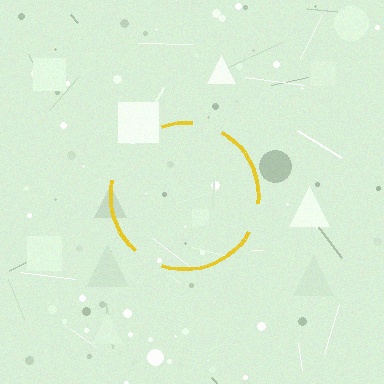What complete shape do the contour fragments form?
The contour fragments form a circle.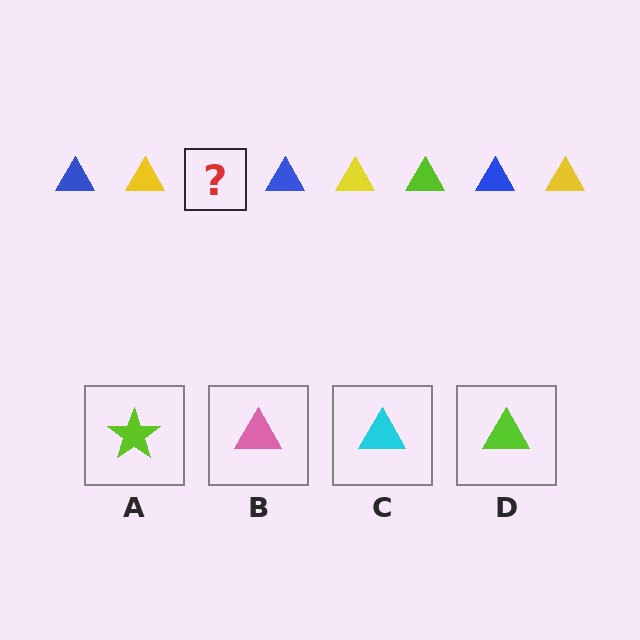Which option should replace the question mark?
Option D.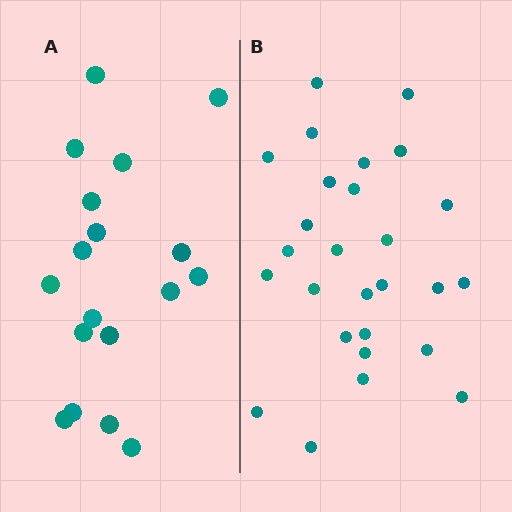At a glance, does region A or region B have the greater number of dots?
Region B (the right region) has more dots.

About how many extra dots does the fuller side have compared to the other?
Region B has roughly 8 or so more dots than region A.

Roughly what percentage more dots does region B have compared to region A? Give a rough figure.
About 50% more.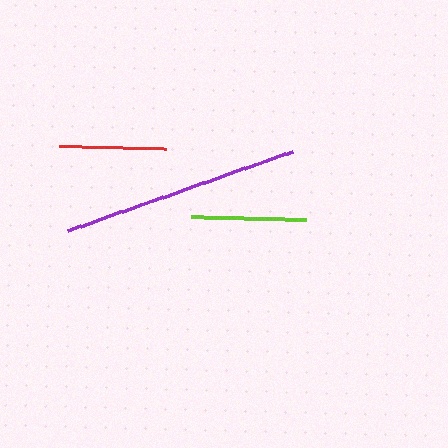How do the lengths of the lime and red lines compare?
The lime and red lines are approximately the same length.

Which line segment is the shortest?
The red line is the shortest at approximately 107 pixels.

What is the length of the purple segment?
The purple segment is approximately 239 pixels long.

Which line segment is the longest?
The purple line is the longest at approximately 239 pixels.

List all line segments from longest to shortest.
From longest to shortest: purple, lime, red.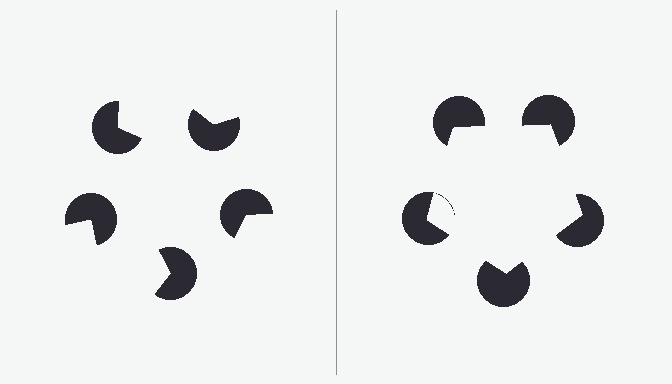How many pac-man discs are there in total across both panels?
10 — 5 on each side.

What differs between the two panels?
The pac-man discs are positioned identically on both sides; only the wedge orientations differ. On the right they align to a pentagon; on the left they are misaligned.